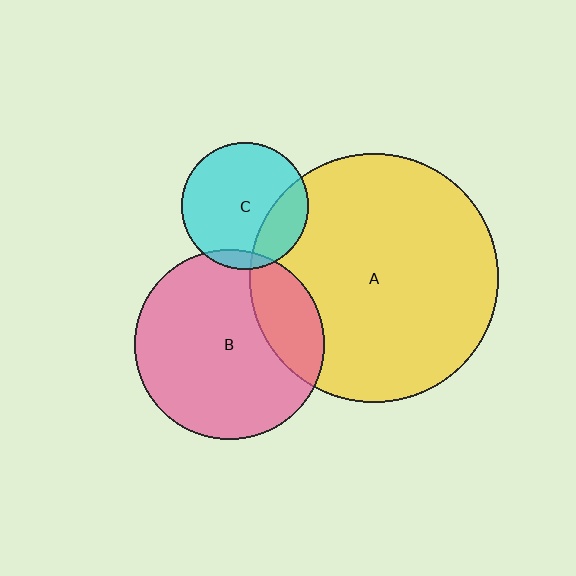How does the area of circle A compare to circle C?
Approximately 3.8 times.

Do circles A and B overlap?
Yes.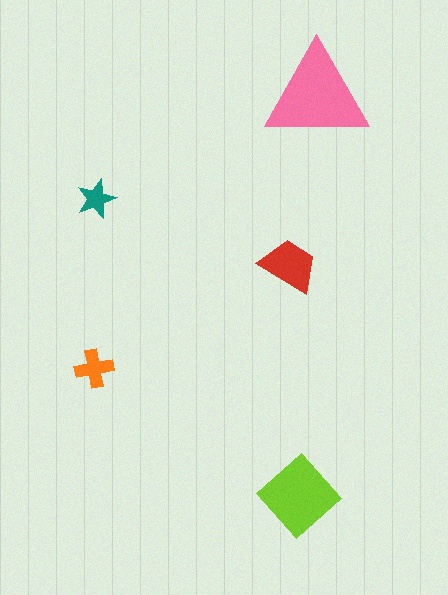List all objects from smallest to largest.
The teal star, the orange cross, the red trapezoid, the lime diamond, the pink triangle.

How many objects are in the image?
There are 5 objects in the image.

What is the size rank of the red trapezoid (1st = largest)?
3rd.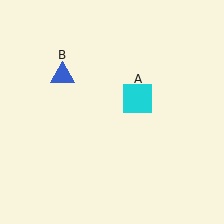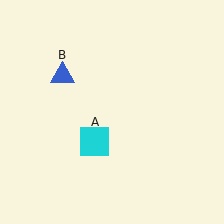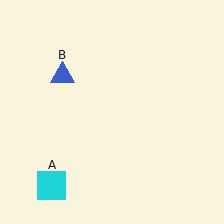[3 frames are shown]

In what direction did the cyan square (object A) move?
The cyan square (object A) moved down and to the left.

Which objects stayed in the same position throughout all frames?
Blue triangle (object B) remained stationary.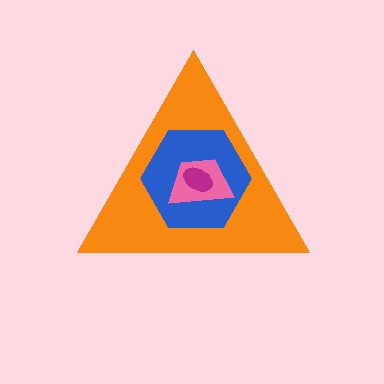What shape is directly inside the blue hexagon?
The pink trapezoid.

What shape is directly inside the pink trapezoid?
The magenta ellipse.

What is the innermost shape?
The magenta ellipse.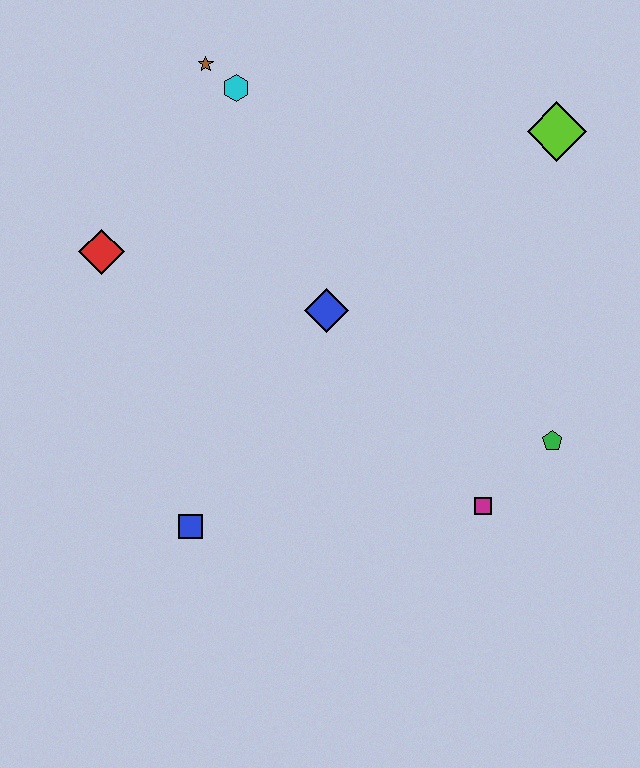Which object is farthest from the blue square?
The lime diamond is farthest from the blue square.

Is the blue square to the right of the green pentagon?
No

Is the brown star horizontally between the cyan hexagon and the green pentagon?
No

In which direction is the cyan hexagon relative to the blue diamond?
The cyan hexagon is above the blue diamond.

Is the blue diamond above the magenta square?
Yes